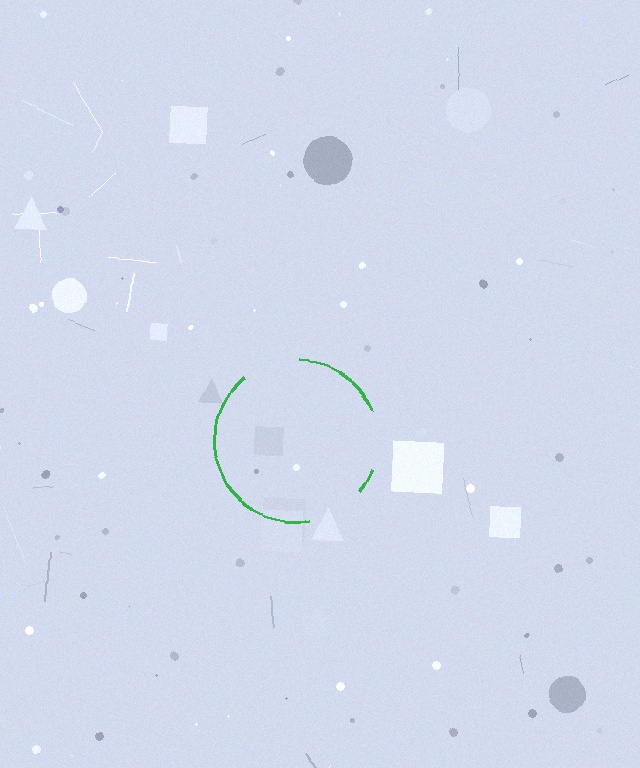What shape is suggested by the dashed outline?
The dashed outline suggests a circle.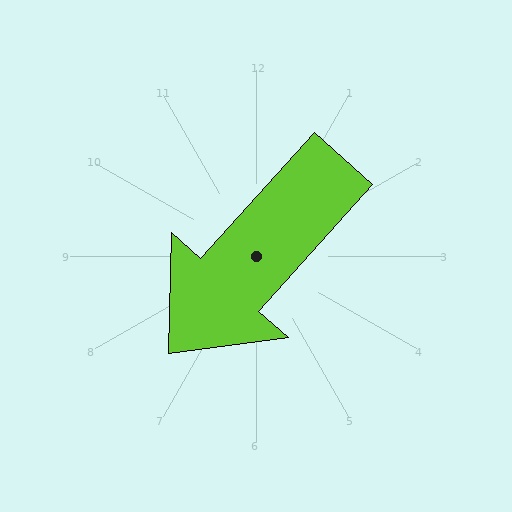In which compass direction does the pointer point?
Southwest.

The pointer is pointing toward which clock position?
Roughly 7 o'clock.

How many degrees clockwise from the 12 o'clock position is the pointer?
Approximately 222 degrees.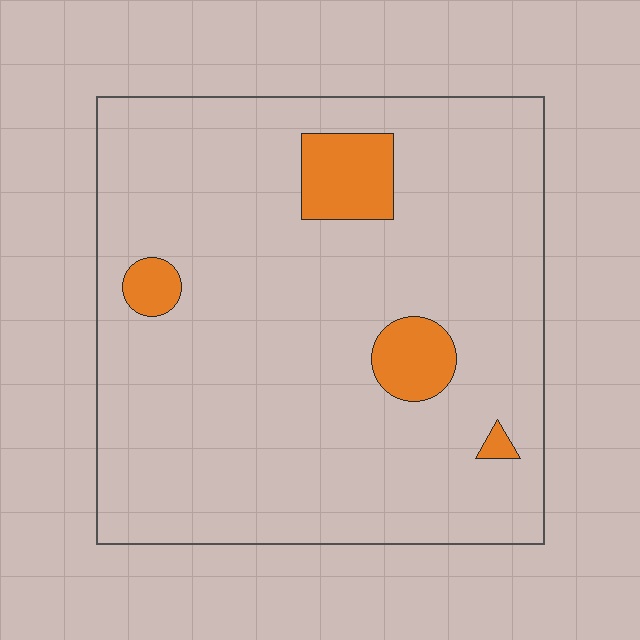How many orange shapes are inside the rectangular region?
4.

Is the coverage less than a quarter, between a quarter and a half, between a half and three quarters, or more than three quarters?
Less than a quarter.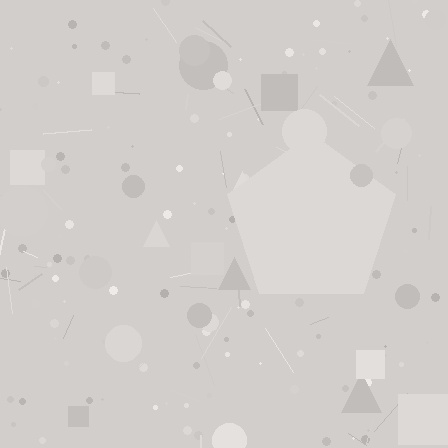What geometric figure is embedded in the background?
A pentagon is embedded in the background.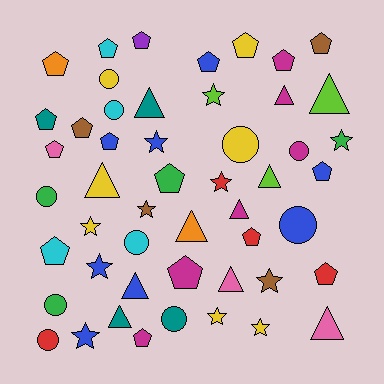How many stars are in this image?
There are 11 stars.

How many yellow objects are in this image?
There are 7 yellow objects.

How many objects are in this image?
There are 50 objects.